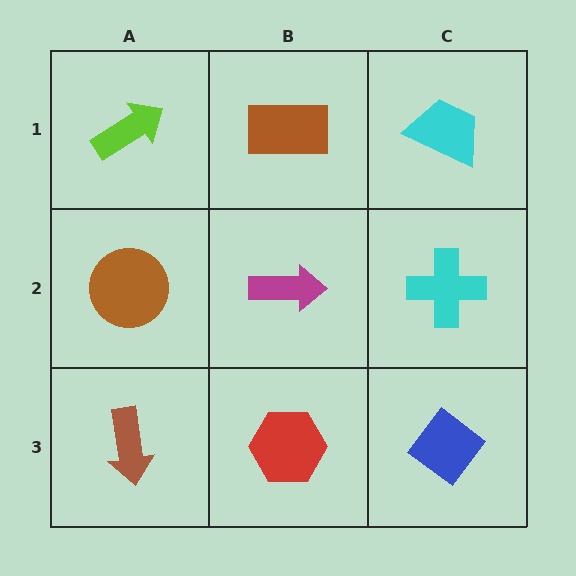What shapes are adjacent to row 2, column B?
A brown rectangle (row 1, column B), a red hexagon (row 3, column B), a brown circle (row 2, column A), a cyan cross (row 2, column C).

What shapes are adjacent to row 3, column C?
A cyan cross (row 2, column C), a red hexagon (row 3, column B).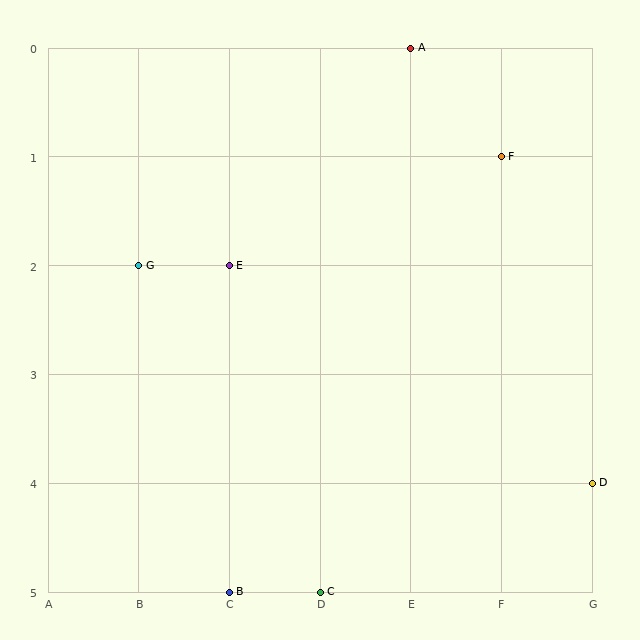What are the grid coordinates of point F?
Point F is at grid coordinates (F, 1).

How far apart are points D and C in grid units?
Points D and C are 3 columns and 1 row apart (about 3.2 grid units diagonally).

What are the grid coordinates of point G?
Point G is at grid coordinates (B, 2).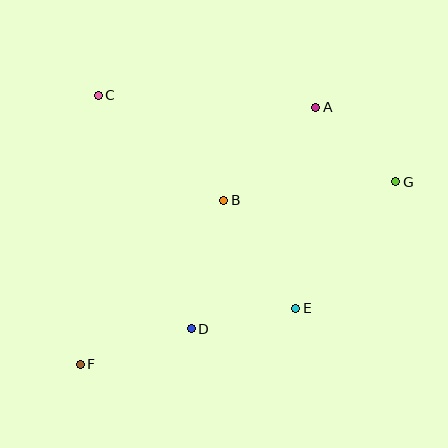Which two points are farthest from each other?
Points F and G are farthest from each other.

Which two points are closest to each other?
Points D and E are closest to each other.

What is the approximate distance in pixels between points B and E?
The distance between B and E is approximately 130 pixels.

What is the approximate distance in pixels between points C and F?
The distance between C and F is approximately 269 pixels.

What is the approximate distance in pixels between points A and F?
The distance between A and F is approximately 348 pixels.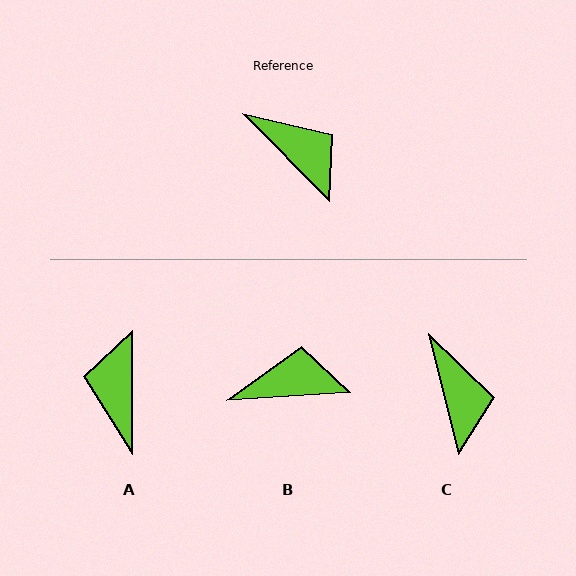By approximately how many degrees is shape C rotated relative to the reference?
Approximately 30 degrees clockwise.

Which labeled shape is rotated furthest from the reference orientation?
A, about 135 degrees away.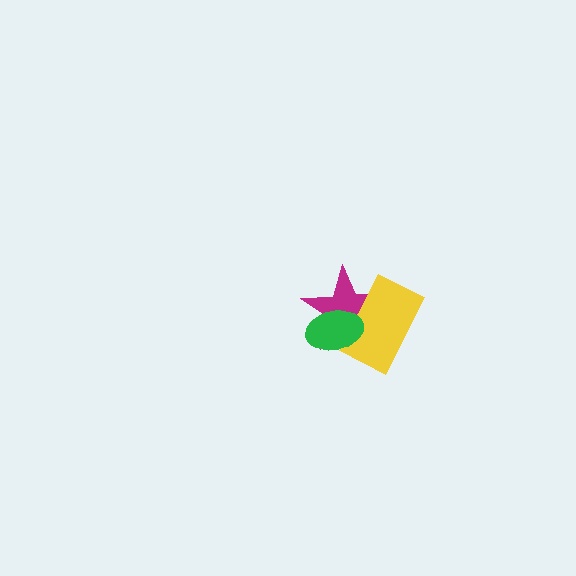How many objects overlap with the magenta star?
2 objects overlap with the magenta star.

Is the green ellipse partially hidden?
No, no other shape covers it.